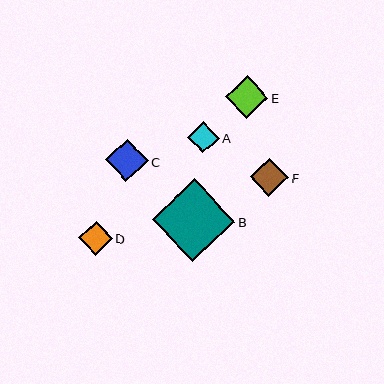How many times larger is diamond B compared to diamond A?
Diamond B is approximately 2.6 times the size of diamond A.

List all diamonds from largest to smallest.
From largest to smallest: B, E, C, F, D, A.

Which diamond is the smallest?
Diamond A is the smallest with a size of approximately 31 pixels.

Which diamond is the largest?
Diamond B is the largest with a size of approximately 83 pixels.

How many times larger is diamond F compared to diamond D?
Diamond F is approximately 1.1 times the size of diamond D.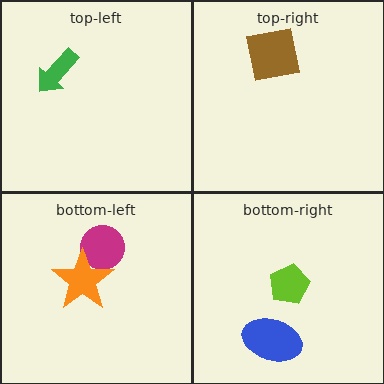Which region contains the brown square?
The top-right region.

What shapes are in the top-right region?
The brown square.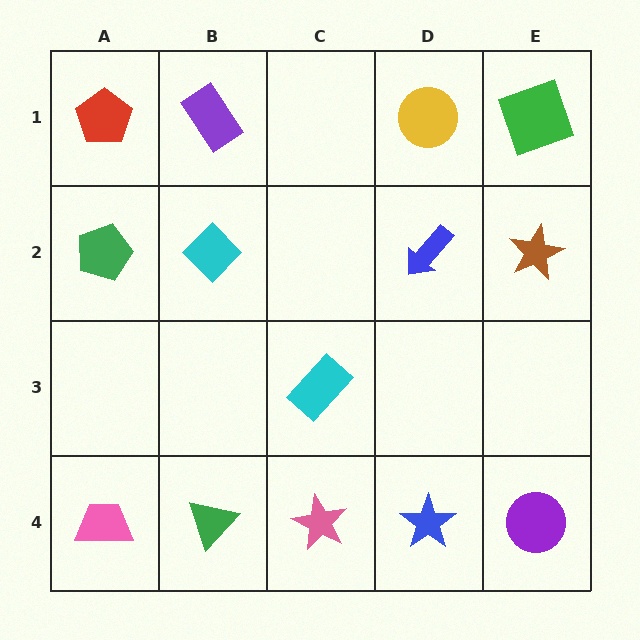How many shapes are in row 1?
4 shapes.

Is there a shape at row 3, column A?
No, that cell is empty.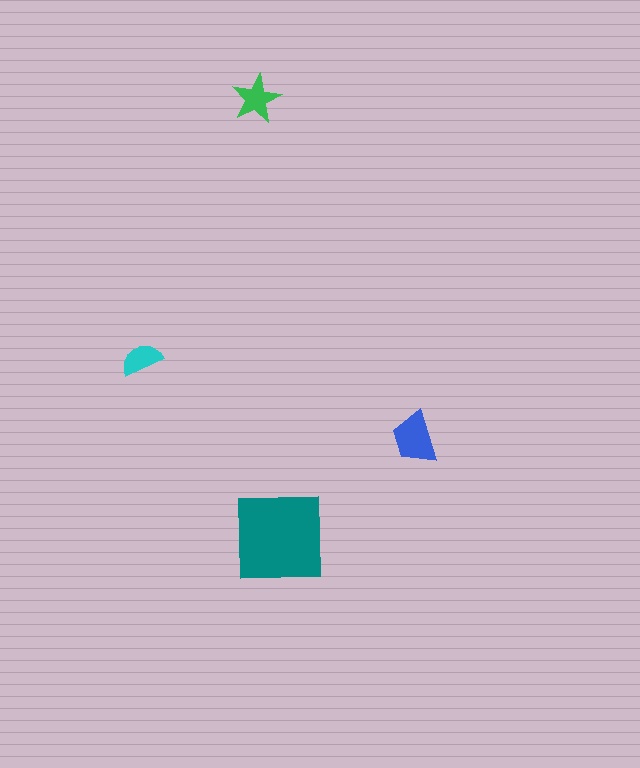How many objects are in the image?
There are 4 objects in the image.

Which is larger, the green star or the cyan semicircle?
The green star.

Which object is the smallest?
The cyan semicircle.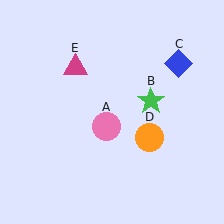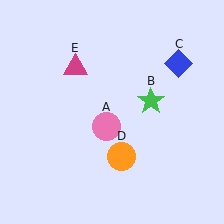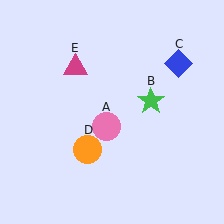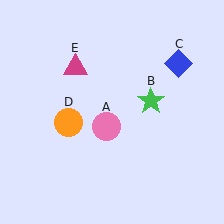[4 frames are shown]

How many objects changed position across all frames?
1 object changed position: orange circle (object D).